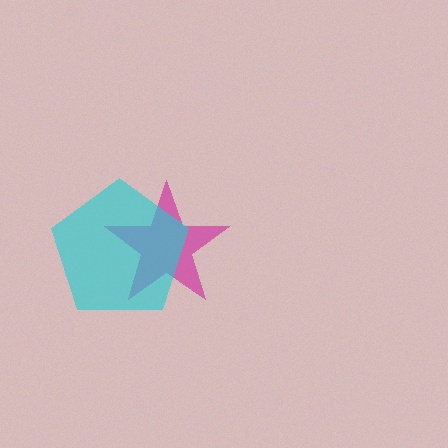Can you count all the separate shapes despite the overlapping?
Yes, there are 2 separate shapes.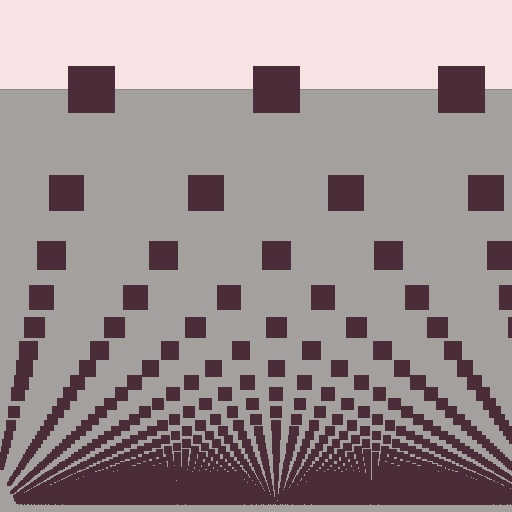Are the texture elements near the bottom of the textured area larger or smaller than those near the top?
Smaller. The gradient is inverted — elements near the bottom are smaller and denser.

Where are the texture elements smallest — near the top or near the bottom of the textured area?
Near the bottom.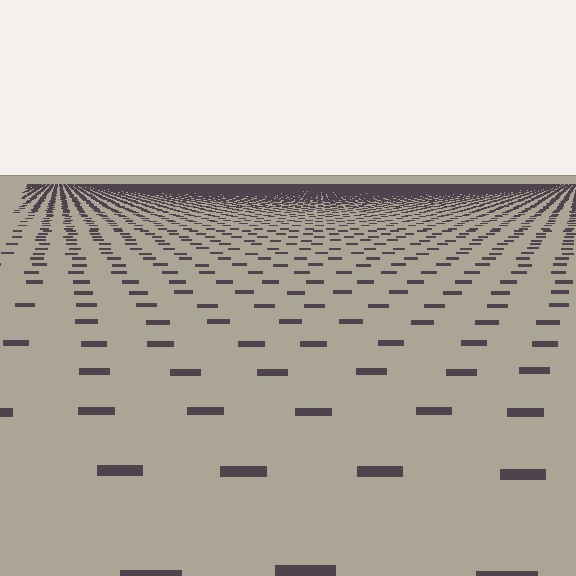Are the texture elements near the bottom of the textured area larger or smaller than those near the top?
Larger. Near the bottom, elements are closer to the viewer and appear at a bigger on-screen size.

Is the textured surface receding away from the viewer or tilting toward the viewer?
The surface is receding away from the viewer. Texture elements get smaller and denser toward the top.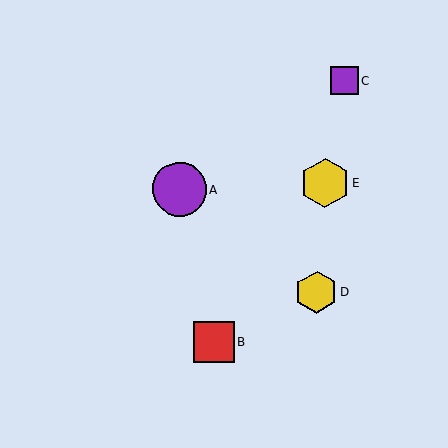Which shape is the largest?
The purple circle (labeled A) is the largest.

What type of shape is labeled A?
Shape A is a purple circle.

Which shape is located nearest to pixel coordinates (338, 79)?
The purple square (labeled C) at (345, 81) is nearest to that location.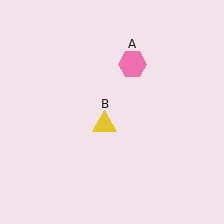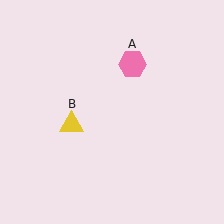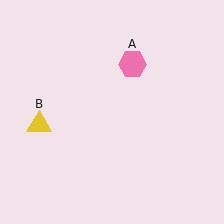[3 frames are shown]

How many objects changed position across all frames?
1 object changed position: yellow triangle (object B).